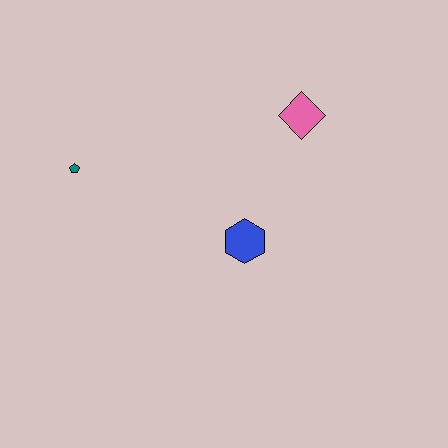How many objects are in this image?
There are 3 objects.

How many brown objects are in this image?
There are no brown objects.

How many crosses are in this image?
There are no crosses.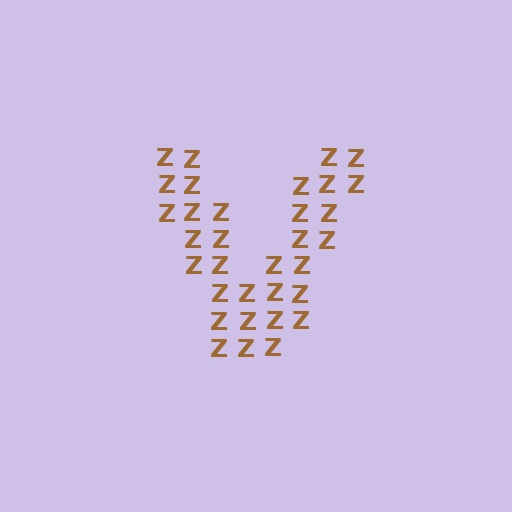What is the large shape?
The large shape is the letter V.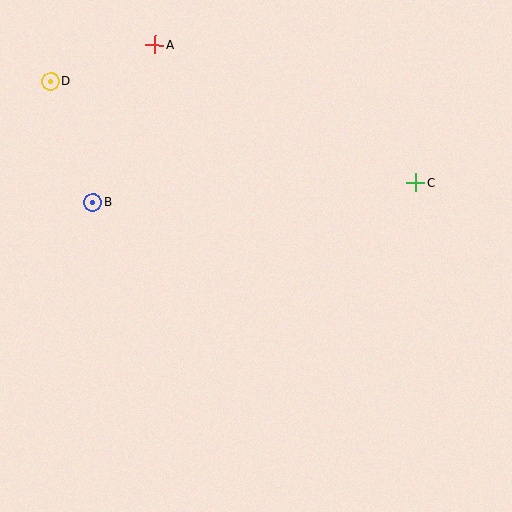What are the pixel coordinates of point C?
Point C is at (415, 183).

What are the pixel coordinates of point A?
Point A is at (155, 45).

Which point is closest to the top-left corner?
Point D is closest to the top-left corner.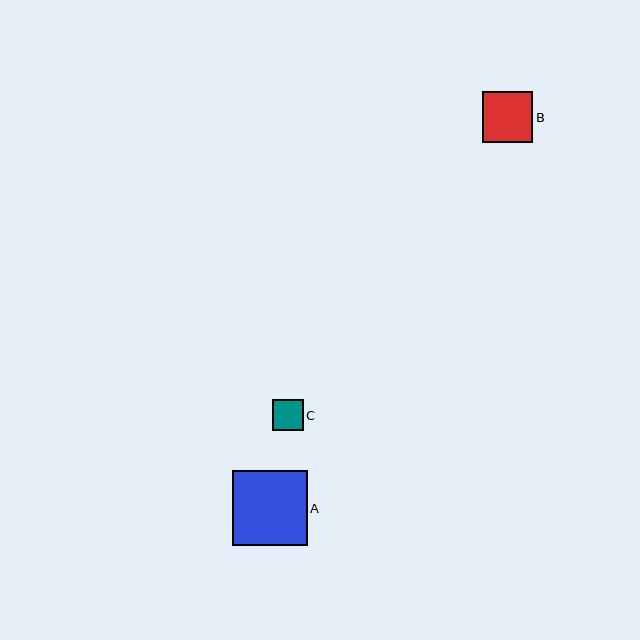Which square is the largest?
Square A is the largest with a size of approximately 75 pixels.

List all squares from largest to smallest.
From largest to smallest: A, B, C.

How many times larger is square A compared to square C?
Square A is approximately 2.4 times the size of square C.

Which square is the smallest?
Square C is the smallest with a size of approximately 31 pixels.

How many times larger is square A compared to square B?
Square A is approximately 1.5 times the size of square B.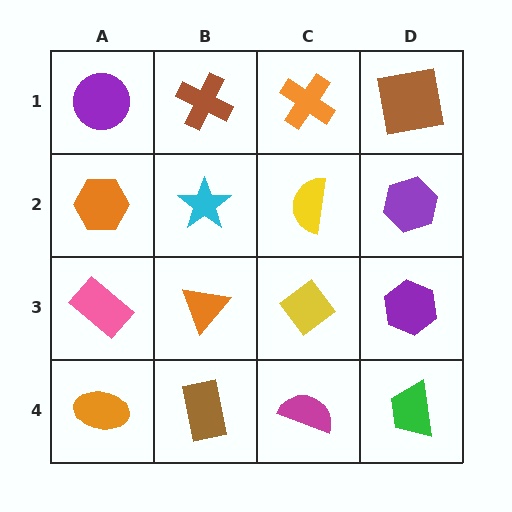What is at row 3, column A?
A pink rectangle.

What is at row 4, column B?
A brown rectangle.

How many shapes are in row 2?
4 shapes.